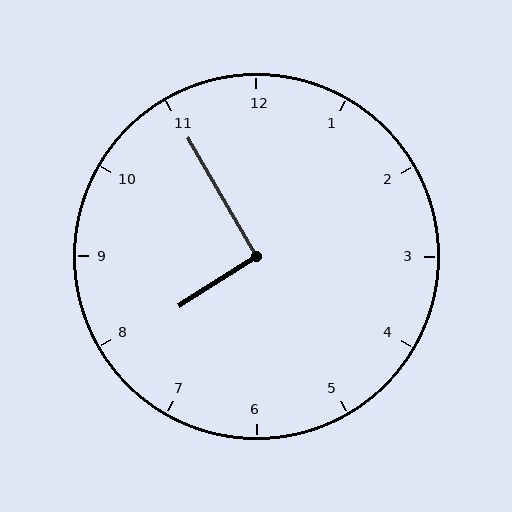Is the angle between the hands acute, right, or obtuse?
It is right.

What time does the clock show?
7:55.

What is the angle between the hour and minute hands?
Approximately 92 degrees.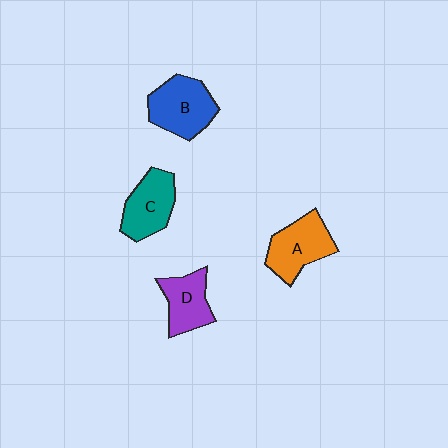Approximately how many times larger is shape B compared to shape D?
Approximately 1.3 times.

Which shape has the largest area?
Shape B (blue).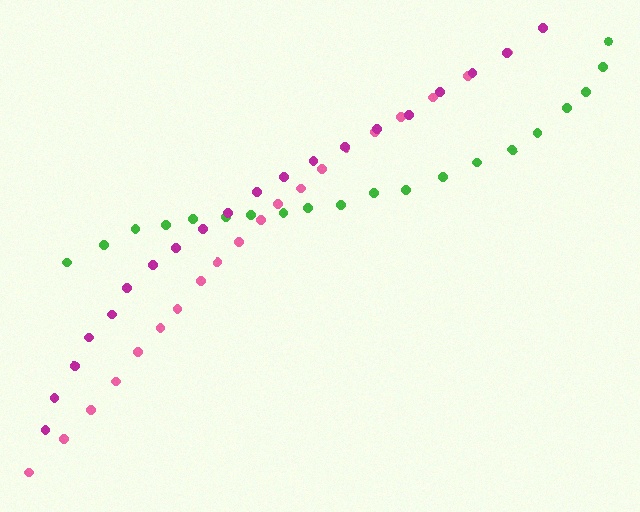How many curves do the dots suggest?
There are 3 distinct paths.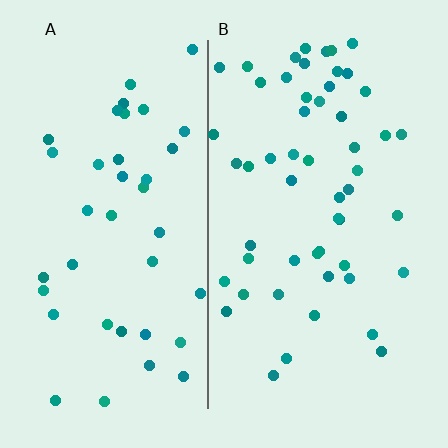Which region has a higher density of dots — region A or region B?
B (the right).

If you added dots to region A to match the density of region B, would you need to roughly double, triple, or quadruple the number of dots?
Approximately double.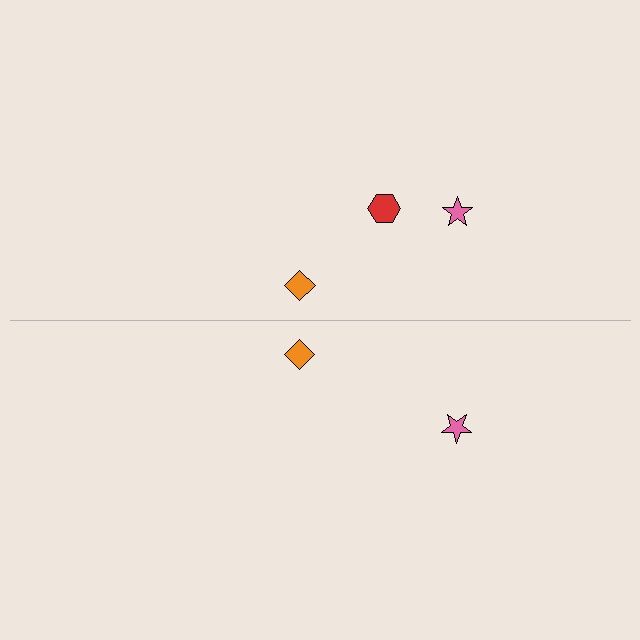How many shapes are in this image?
There are 5 shapes in this image.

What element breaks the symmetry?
A red hexagon is missing from the bottom side.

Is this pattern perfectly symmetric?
No, the pattern is not perfectly symmetric. A red hexagon is missing from the bottom side.